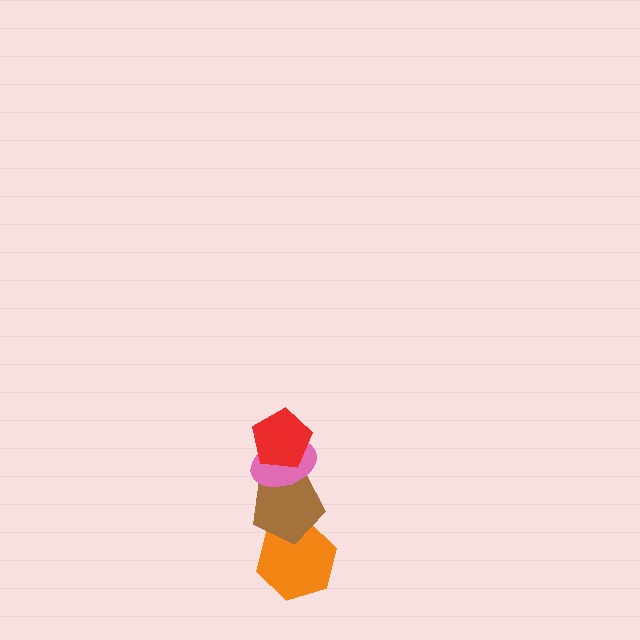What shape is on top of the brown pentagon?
The pink ellipse is on top of the brown pentagon.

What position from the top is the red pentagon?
The red pentagon is 1st from the top.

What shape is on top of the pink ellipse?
The red pentagon is on top of the pink ellipse.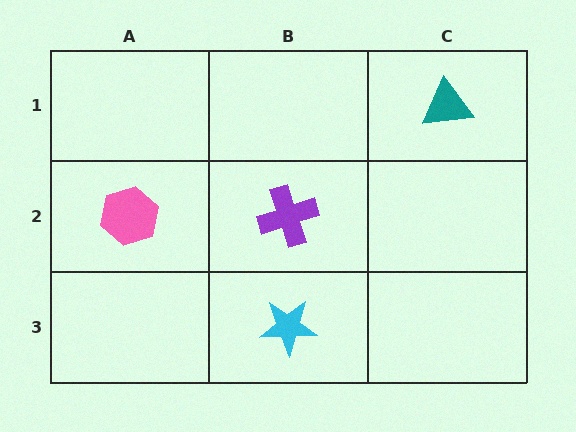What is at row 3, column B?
A cyan star.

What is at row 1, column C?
A teal triangle.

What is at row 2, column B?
A purple cross.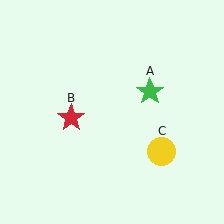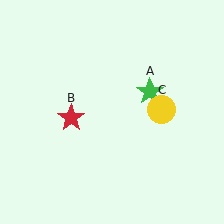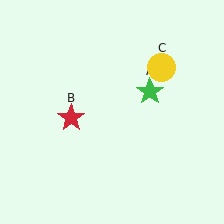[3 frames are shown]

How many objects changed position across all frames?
1 object changed position: yellow circle (object C).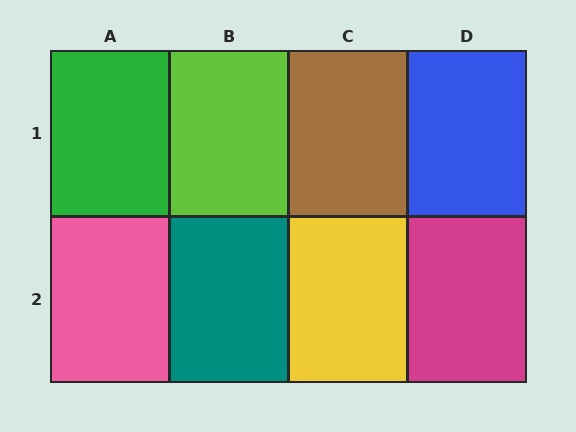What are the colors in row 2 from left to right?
Pink, teal, yellow, magenta.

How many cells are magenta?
1 cell is magenta.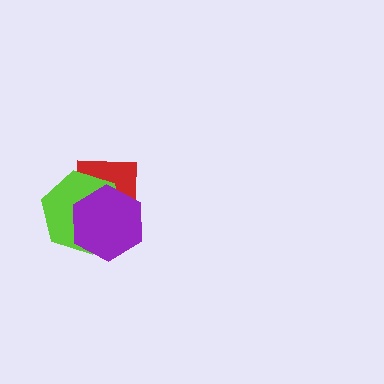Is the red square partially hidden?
Yes, it is partially covered by another shape.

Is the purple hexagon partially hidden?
No, no other shape covers it.